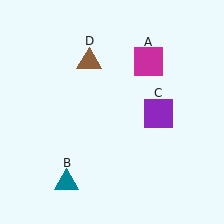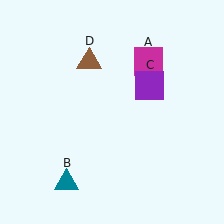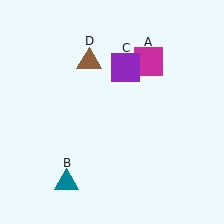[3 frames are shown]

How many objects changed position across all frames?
1 object changed position: purple square (object C).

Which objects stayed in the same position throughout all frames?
Magenta square (object A) and teal triangle (object B) and brown triangle (object D) remained stationary.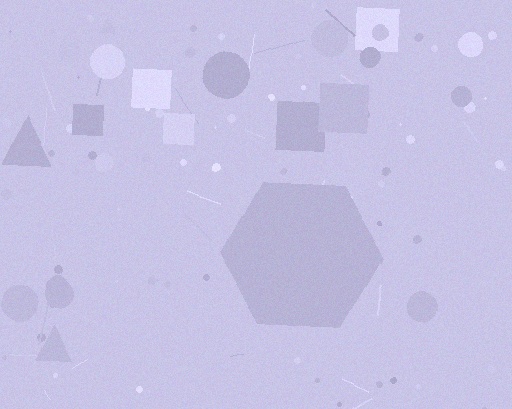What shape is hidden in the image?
A hexagon is hidden in the image.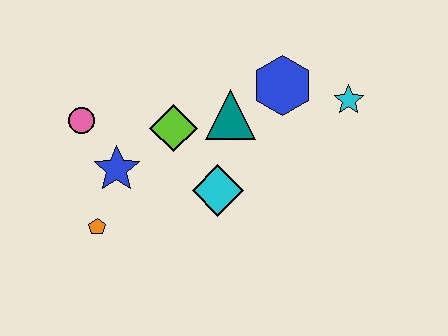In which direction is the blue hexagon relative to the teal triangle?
The blue hexagon is to the right of the teal triangle.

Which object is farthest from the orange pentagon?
The cyan star is farthest from the orange pentagon.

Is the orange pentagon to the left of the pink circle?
No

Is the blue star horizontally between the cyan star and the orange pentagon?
Yes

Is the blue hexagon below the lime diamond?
No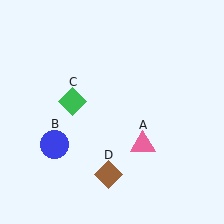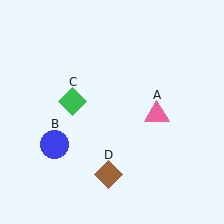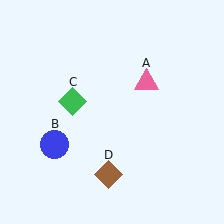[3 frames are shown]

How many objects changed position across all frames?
1 object changed position: pink triangle (object A).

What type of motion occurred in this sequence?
The pink triangle (object A) rotated counterclockwise around the center of the scene.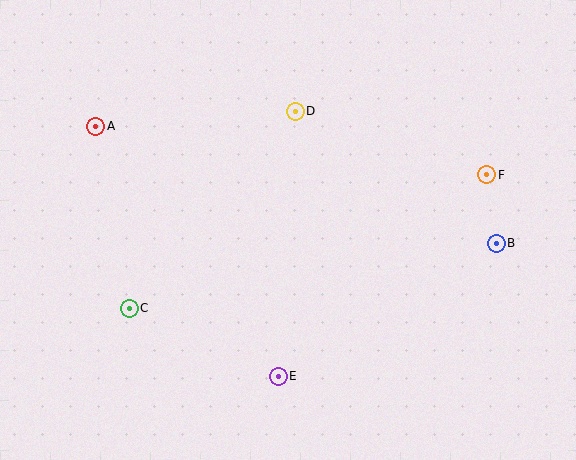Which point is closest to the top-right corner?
Point F is closest to the top-right corner.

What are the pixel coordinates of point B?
Point B is at (496, 243).